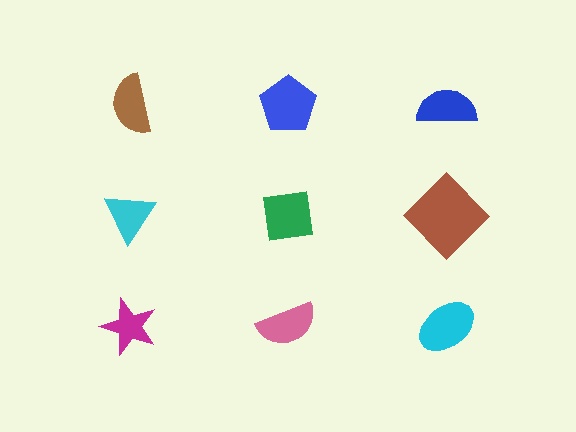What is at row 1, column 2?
A blue pentagon.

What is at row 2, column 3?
A brown diamond.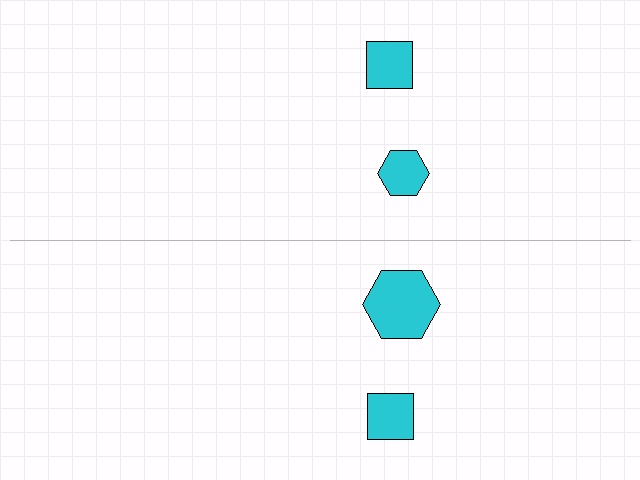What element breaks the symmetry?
The cyan hexagon on the bottom side has a different size than its mirror counterpart.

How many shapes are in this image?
There are 4 shapes in this image.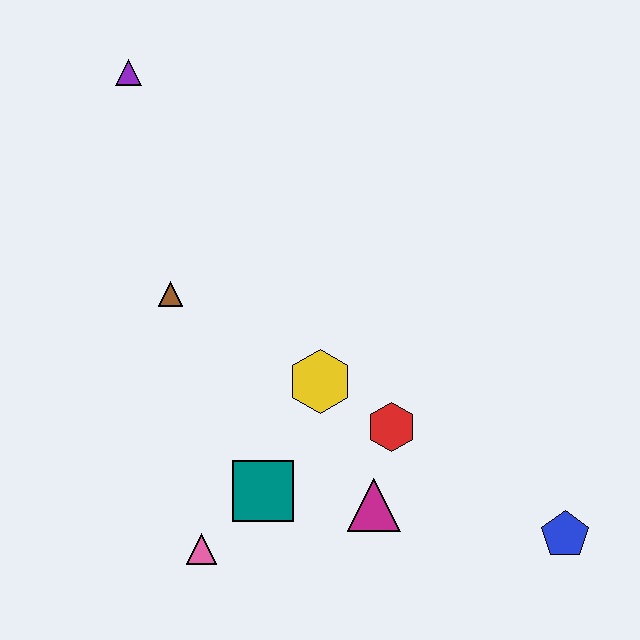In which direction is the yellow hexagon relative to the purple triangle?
The yellow hexagon is below the purple triangle.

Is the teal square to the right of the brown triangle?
Yes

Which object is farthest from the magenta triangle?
The purple triangle is farthest from the magenta triangle.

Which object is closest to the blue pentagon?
The magenta triangle is closest to the blue pentagon.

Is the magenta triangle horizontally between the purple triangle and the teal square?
No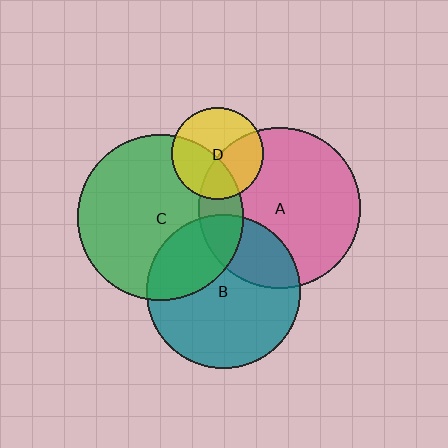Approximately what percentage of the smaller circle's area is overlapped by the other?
Approximately 15%.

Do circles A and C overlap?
Yes.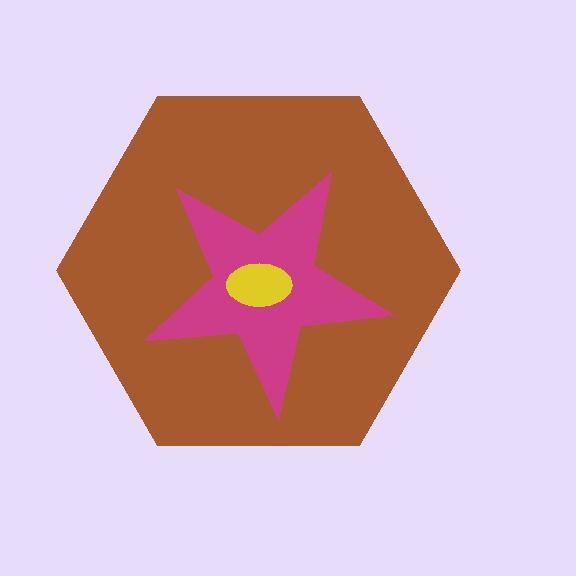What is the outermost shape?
The brown hexagon.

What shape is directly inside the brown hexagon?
The magenta star.